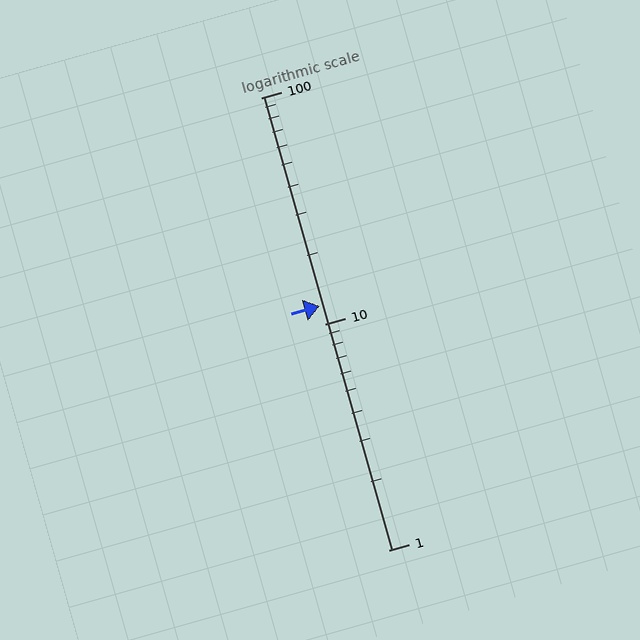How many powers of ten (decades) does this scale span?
The scale spans 2 decades, from 1 to 100.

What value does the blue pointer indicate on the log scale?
The pointer indicates approximately 12.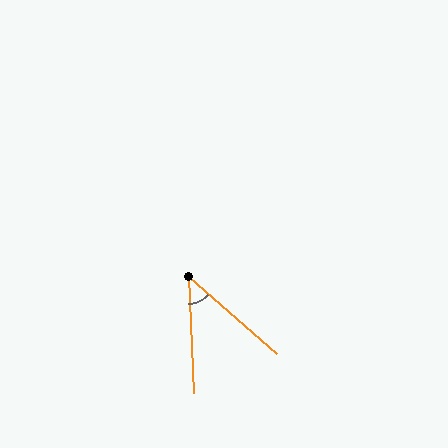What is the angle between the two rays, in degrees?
Approximately 47 degrees.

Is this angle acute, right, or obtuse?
It is acute.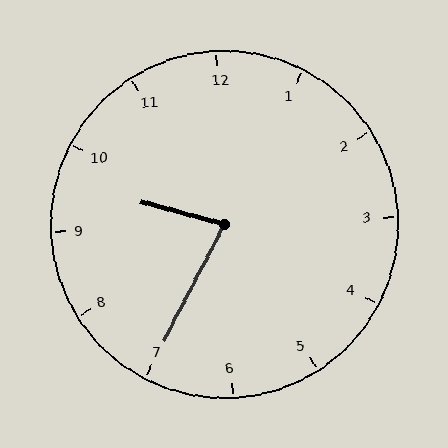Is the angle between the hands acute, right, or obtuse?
It is acute.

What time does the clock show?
9:35.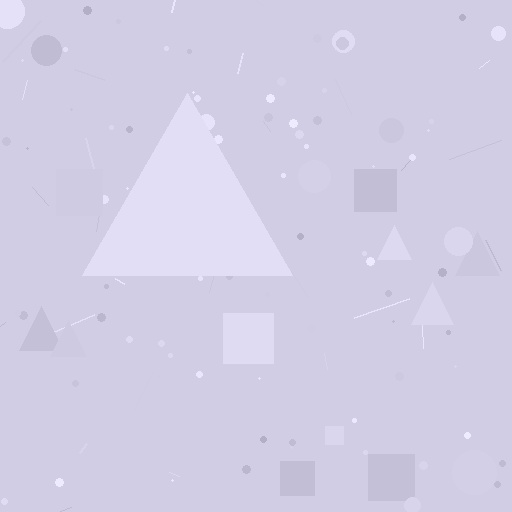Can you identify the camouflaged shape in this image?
The camouflaged shape is a triangle.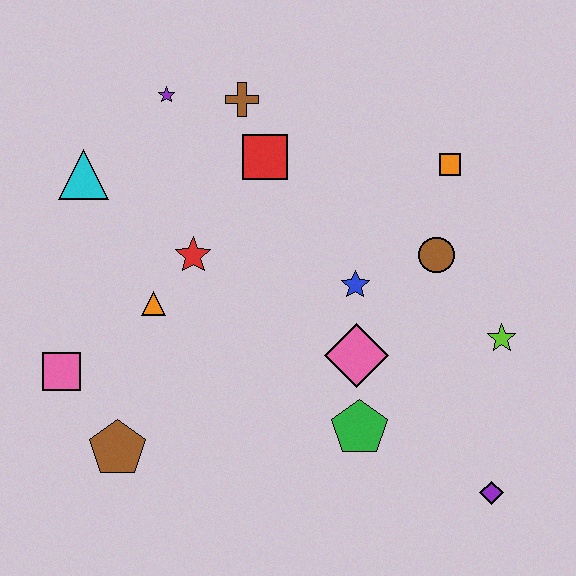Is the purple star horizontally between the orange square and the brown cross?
No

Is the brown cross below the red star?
No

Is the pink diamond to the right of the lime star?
No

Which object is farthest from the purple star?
The purple diamond is farthest from the purple star.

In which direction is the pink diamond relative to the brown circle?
The pink diamond is below the brown circle.